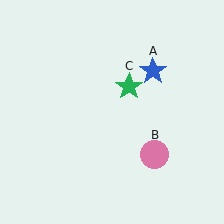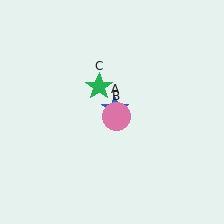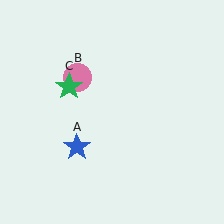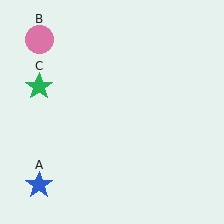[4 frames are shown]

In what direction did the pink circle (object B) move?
The pink circle (object B) moved up and to the left.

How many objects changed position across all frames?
3 objects changed position: blue star (object A), pink circle (object B), green star (object C).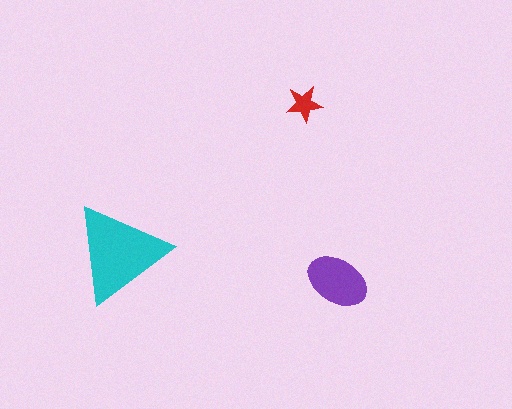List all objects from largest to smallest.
The cyan triangle, the purple ellipse, the red star.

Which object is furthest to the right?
The purple ellipse is rightmost.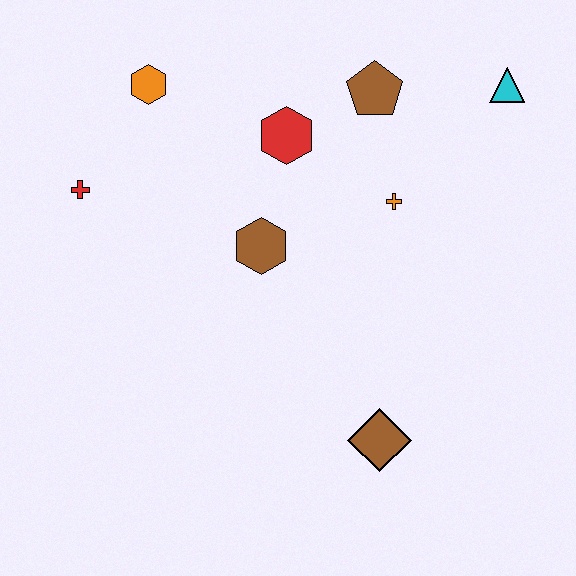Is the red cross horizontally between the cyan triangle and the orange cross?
No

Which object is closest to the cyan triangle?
The brown pentagon is closest to the cyan triangle.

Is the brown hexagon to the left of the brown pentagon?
Yes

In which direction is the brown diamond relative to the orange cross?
The brown diamond is below the orange cross.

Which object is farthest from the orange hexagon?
The brown diamond is farthest from the orange hexagon.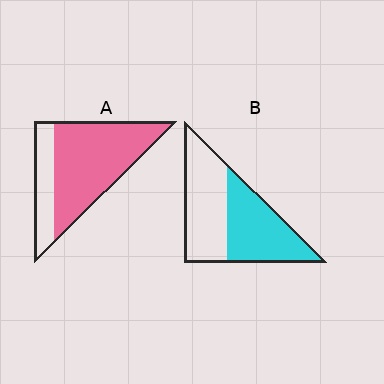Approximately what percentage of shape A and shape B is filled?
A is approximately 75% and B is approximately 50%.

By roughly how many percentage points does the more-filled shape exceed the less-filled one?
By roughly 25 percentage points (A over B).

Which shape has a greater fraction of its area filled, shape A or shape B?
Shape A.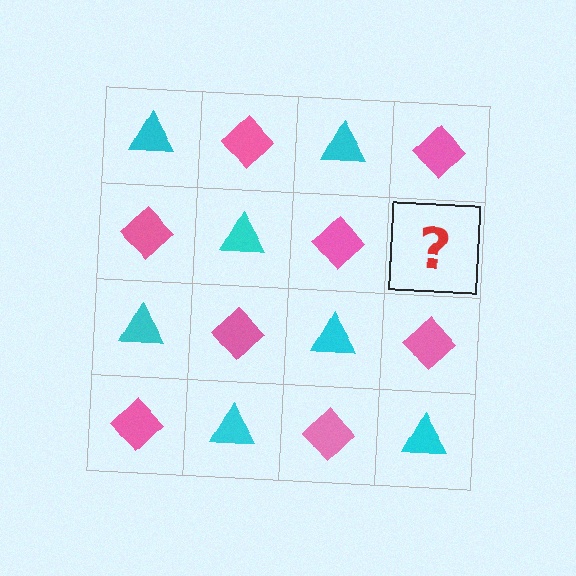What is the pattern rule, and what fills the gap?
The rule is that it alternates cyan triangle and pink diamond in a checkerboard pattern. The gap should be filled with a cyan triangle.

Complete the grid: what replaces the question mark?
The question mark should be replaced with a cyan triangle.